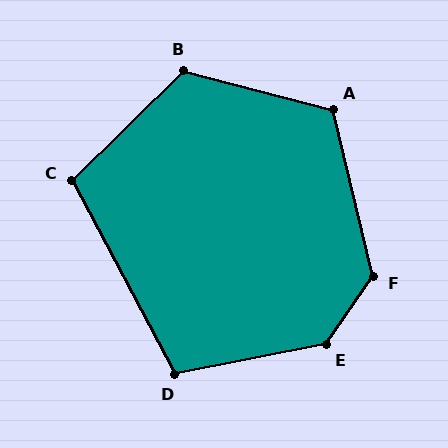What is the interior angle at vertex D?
Approximately 107 degrees (obtuse).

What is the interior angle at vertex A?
Approximately 118 degrees (obtuse).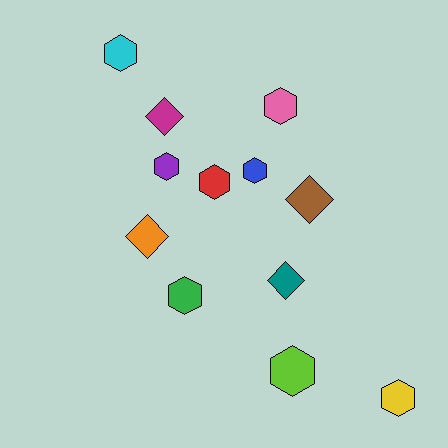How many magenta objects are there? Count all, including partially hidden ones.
There is 1 magenta object.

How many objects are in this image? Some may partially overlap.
There are 12 objects.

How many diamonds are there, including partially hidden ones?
There are 4 diamonds.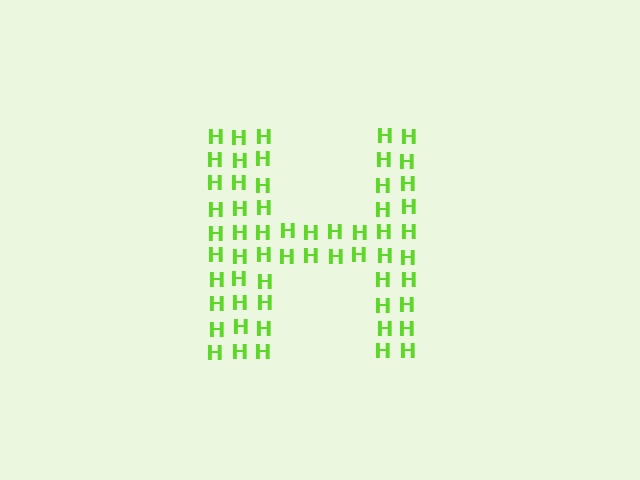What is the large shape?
The large shape is the letter H.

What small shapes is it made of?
It is made of small letter H's.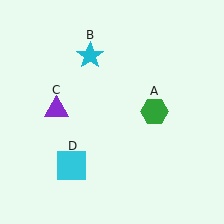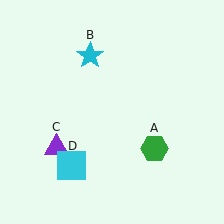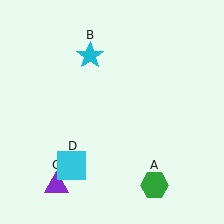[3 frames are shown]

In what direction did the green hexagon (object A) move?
The green hexagon (object A) moved down.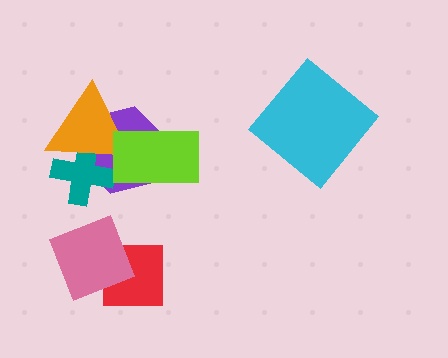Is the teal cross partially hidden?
Yes, it is partially covered by another shape.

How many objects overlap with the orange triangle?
3 objects overlap with the orange triangle.